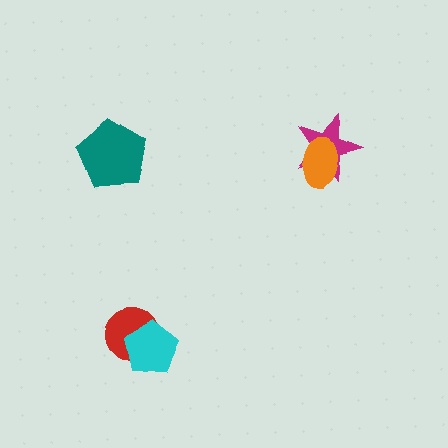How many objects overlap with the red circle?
1 object overlaps with the red circle.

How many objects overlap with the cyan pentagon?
1 object overlaps with the cyan pentagon.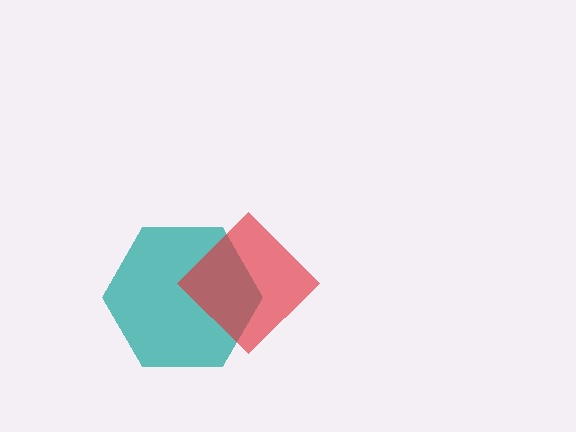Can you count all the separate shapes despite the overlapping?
Yes, there are 2 separate shapes.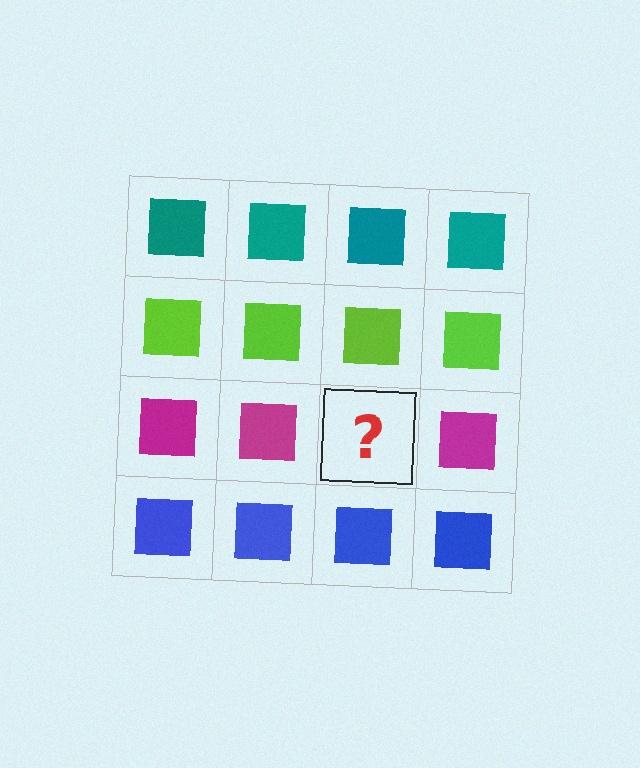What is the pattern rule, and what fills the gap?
The rule is that each row has a consistent color. The gap should be filled with a magenta square.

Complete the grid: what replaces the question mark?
The question mark should be replaced with a magenta square.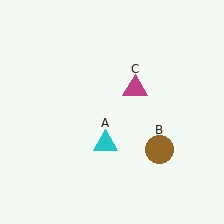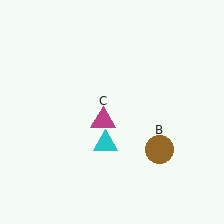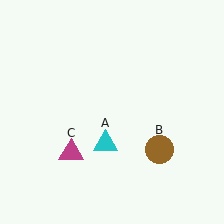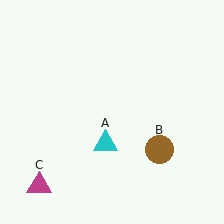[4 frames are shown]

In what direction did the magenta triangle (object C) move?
The magenta triangle (object C) moved down and to the left.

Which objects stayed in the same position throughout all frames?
Cyan triangle (object A) and brown circle (object B) remained stationary.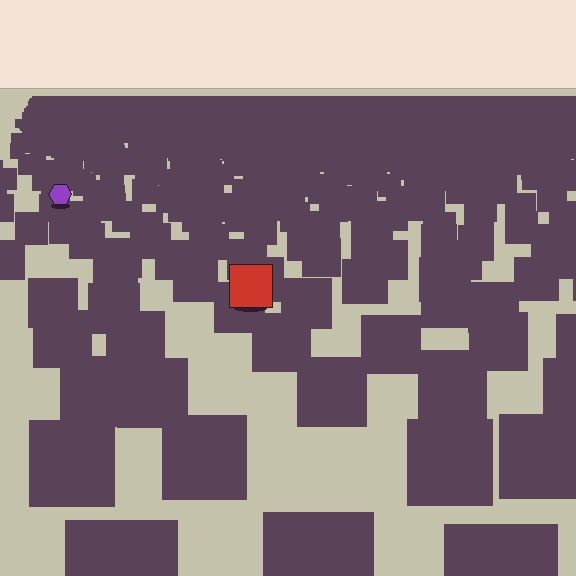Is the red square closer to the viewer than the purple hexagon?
Yes. The red square is closer — you can tell from the texture gradient: the ground texture is coarser near it.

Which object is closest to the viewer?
The red square is closest. The texture marks near it are larger and more spread out.